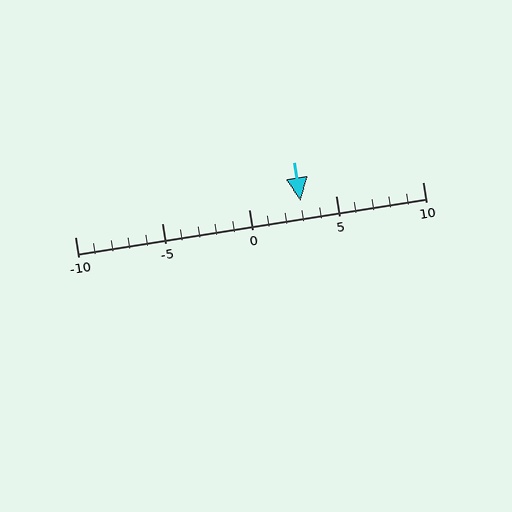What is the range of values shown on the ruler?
The ruler shows values from -10 to 10.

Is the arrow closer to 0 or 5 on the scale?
The arrow is closer to 5.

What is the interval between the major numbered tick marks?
The major tick marks are spaced 5 units apart.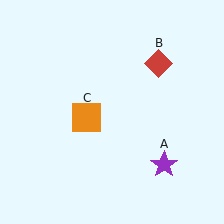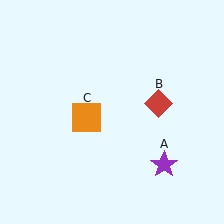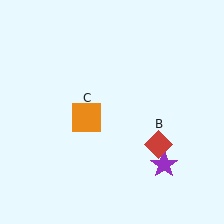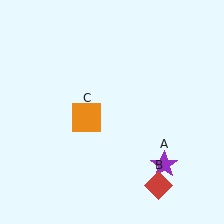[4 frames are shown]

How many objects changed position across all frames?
1 object changed position: red diamond (object B).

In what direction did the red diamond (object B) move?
The red diamond (object B) moved down.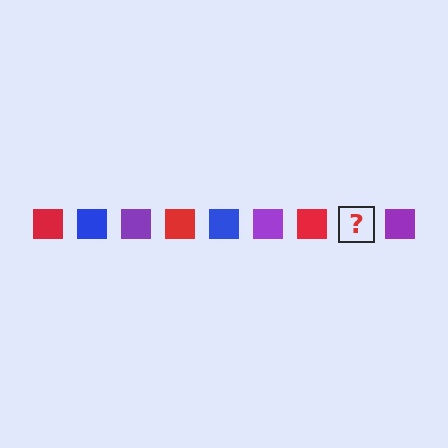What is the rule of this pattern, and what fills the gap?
The rule is that the pattern cycles through red, blue, purple squares. The gap should be filled with a blue square.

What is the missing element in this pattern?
The missing element is a blue square.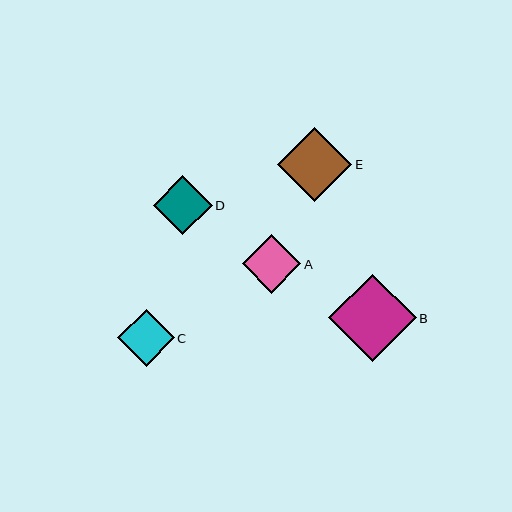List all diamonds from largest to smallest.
From largest to smallest: B, E, D, A, C.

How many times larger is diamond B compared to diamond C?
Diamond B is approximately 1.6 times the size of diamond C.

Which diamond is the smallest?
Diamond C is the smallest with a size of approximately 56 pixels.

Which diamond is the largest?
Diamond B is the largest with a size of approximately 87 pixels.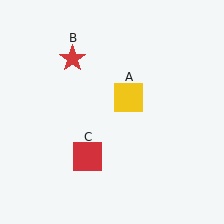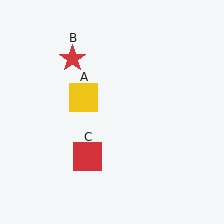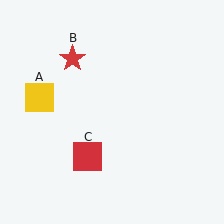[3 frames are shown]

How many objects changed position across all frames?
1 object changed position: yellow square (object A).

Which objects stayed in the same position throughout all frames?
Red star (object B) and red square (object C) remained stationary.